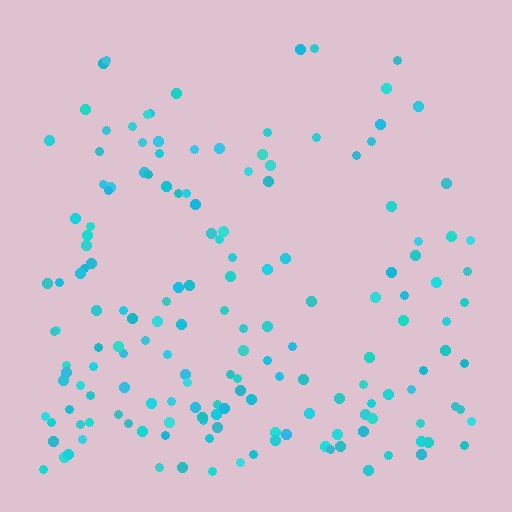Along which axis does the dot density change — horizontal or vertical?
Vertical.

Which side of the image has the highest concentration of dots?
The bottom.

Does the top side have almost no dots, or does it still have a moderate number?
Still a moderate number, just noticeably fewer than the bottom.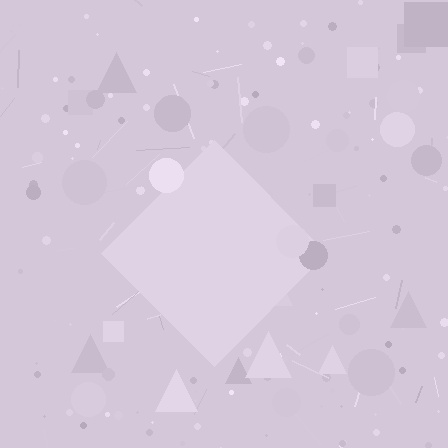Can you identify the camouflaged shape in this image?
The camouflaged shape is a diamond.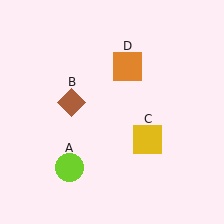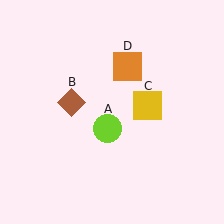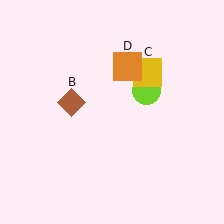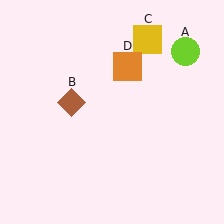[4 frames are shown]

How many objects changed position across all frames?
2 objects changed position: lime circle (object A), yellow square (object C).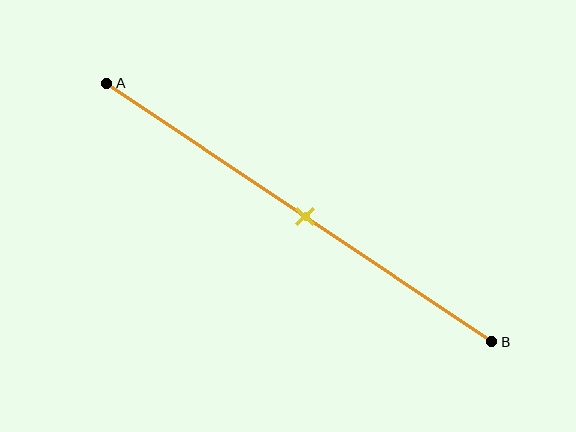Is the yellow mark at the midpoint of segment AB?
Yes, the mark is approximately at the midpoint.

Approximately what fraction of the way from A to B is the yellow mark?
The yellow mark is approximately 50% of the way from A to B.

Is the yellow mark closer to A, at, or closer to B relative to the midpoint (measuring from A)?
The yellow mark is approximately at the midpoint of segment AB.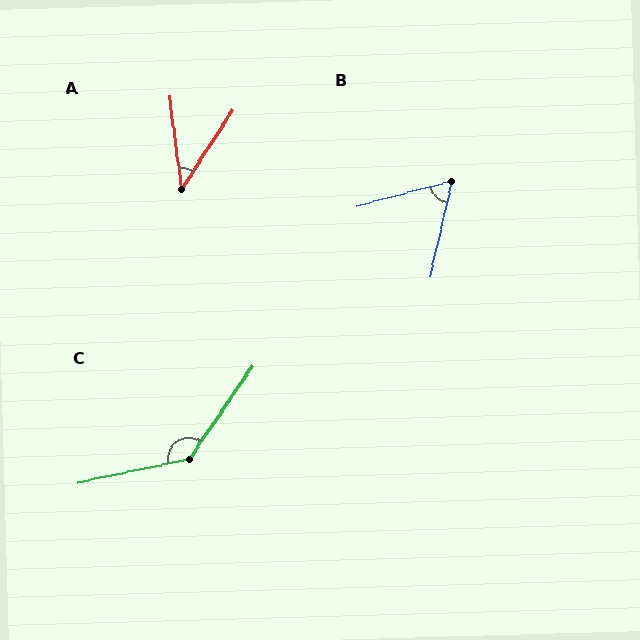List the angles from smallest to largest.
A (40°), B (62°), C (137°).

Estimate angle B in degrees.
Approximately 62 degrees.